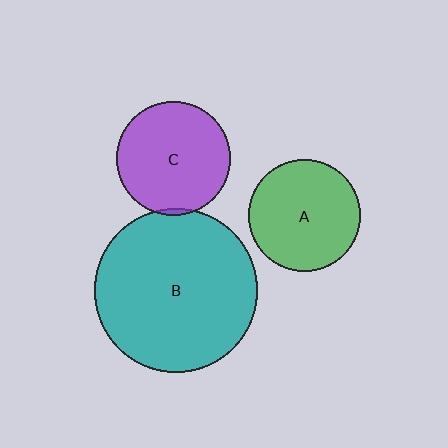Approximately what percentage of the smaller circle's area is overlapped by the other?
Approximately 5%.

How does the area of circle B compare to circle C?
Approximately 2.0 times.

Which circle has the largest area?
Circle B (teal).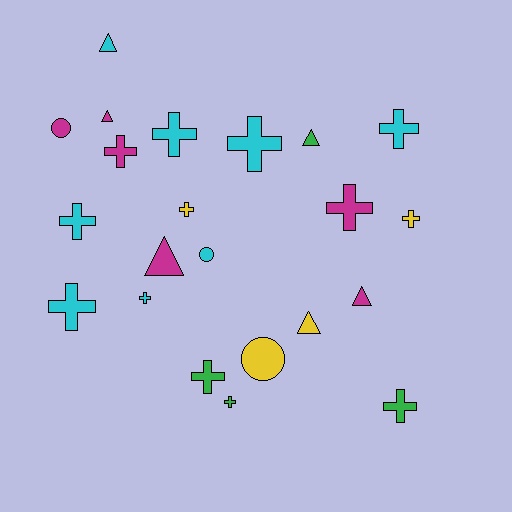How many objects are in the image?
There are 22 objects.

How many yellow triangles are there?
There is 1 yellow triangle.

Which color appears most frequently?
Cyan, with 8 objects.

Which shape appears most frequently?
Cross, with 13 objects.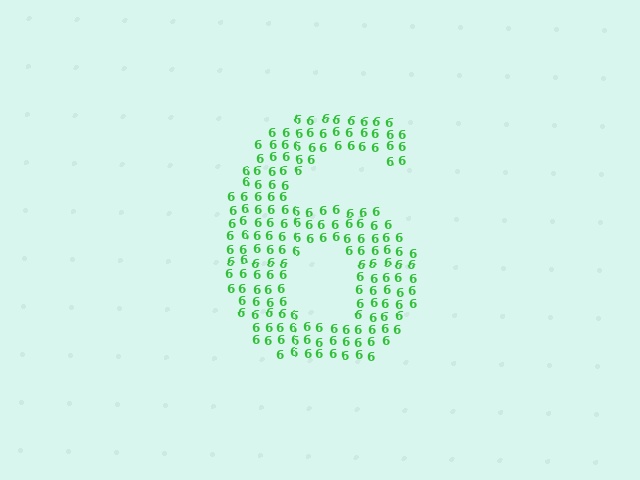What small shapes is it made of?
It is made of small digit 6's.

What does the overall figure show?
The overall figure shows the digit 6.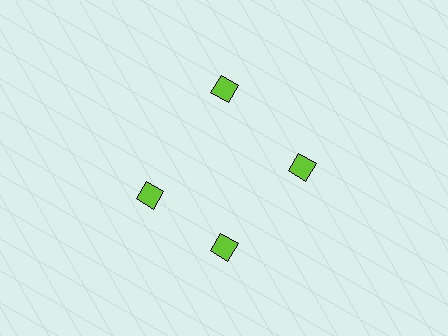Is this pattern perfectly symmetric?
No. The 4 lime diamonds are arranged in a ring, but one element near the 9 o'clock position is rotated out of alignment along the ring, breaking the 4-fold rotational symmetry.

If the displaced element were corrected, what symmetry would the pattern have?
It would have 4-fold rotational symmetry — the pattern would map onto itself every 90 degrees.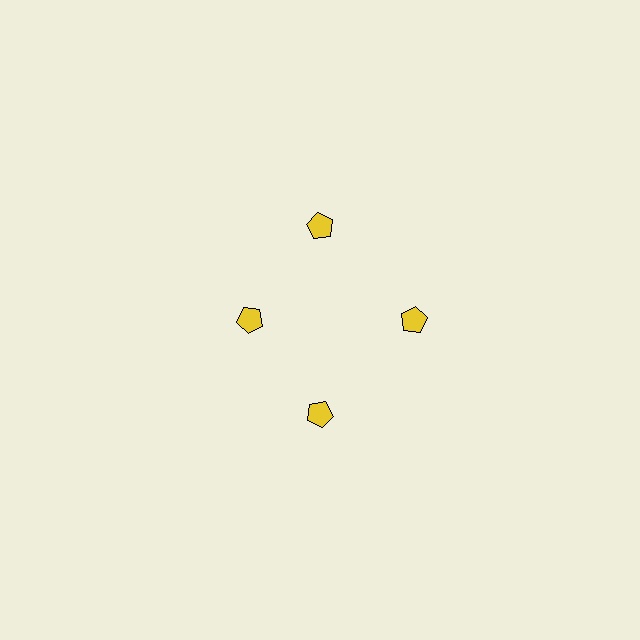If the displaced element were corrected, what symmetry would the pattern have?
It would have 4-fold rotational symmetry — the pattern would map onto itself every 90 degrees.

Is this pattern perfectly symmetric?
No. The 4 yellow pentagons are arranged in a ring, but one element near the 9 o'clock position is pulled inward toward the center, breaking the 4-fold rotational symmetry.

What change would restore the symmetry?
The symmetry would be restored by moving it outward, back onto the ring so that all 4 pentagons sit at equal angles and equal distance from the center.